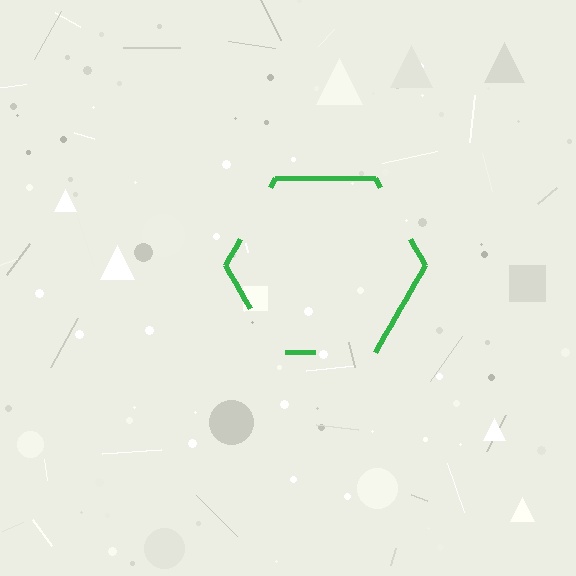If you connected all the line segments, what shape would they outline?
They would outline a hexagon.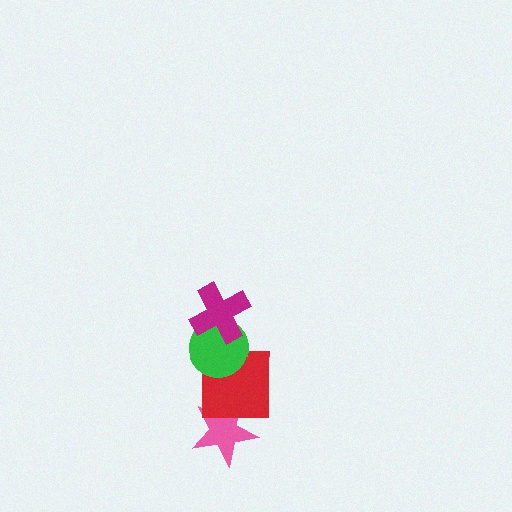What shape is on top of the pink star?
The red square is on top of the pink star.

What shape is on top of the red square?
The green circle is on top of the red square.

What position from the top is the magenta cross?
The magenta cross is 1st from the top.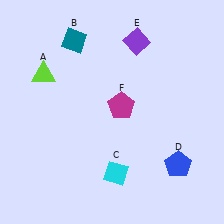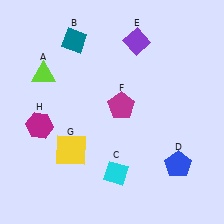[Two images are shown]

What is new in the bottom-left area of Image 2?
A yellow square (G) was added in the bottom-left area of Image 2.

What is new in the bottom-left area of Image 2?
A magenta hexagon (H) was added in the bottom-left area of Image 2.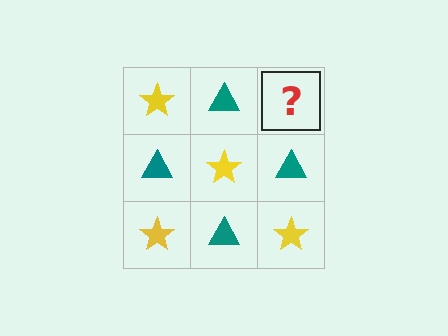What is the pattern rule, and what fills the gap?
The rule is that it alternates yellow star and teal triangle in a checkerboard pattern. The gap should be filled with a yellow star.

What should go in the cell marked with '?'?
The missing cell should contain a yellow star.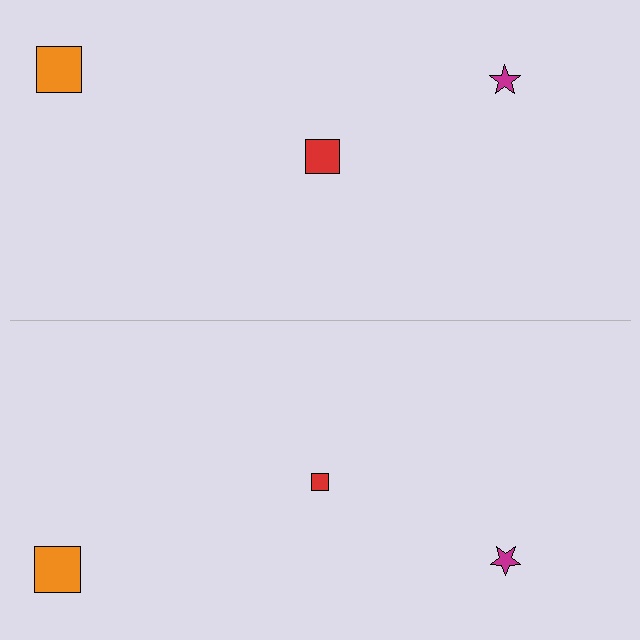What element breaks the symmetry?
The red square on the bottom side has a different size than its mirror counterpart.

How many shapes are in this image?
There are 6 shapes in this image.